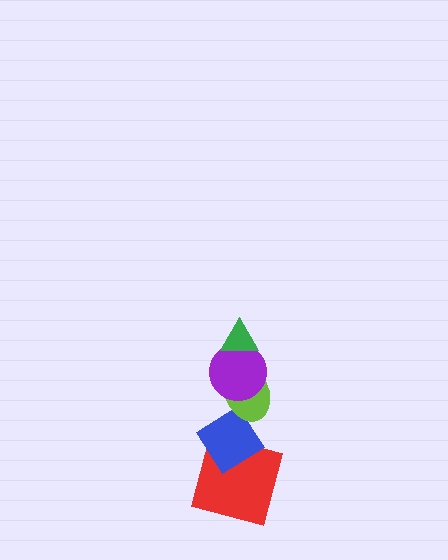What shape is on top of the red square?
The blue diamond is on top of the red square.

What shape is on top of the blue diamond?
The lime ellipse is on top of the blue diamond.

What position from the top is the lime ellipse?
The lime ellipse is 3rd from the top.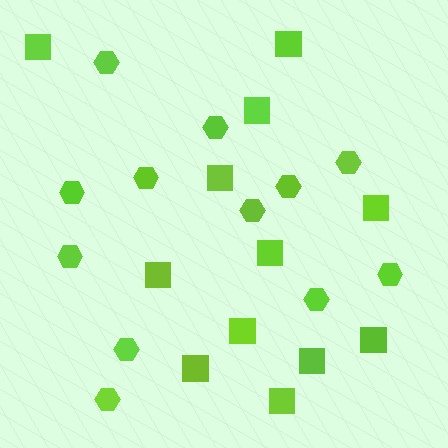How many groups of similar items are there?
There are 2 groups: one group of hexagons (12) and one group of squares (12).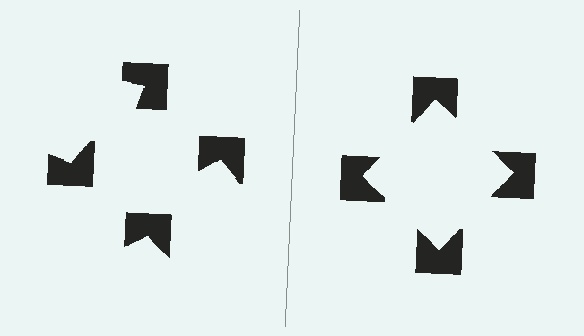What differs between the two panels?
The notched squares are positioned identically on both sides; only the wedge orientations differ. On the right they align to a square; on the left they are misaligned.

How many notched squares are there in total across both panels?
8 — 4 on each side.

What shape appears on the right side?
An illusory square.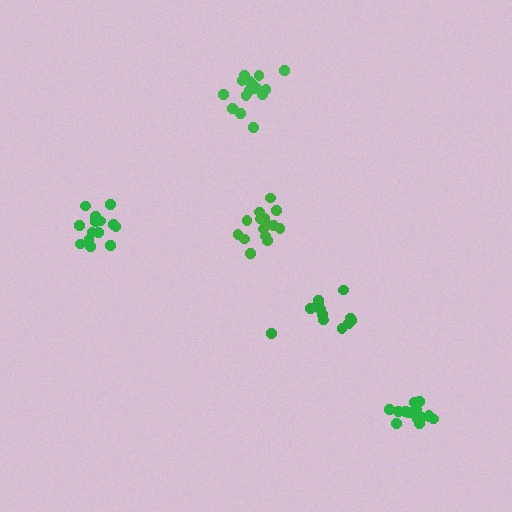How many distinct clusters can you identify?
There are 5 distinct clusters.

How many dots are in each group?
Group 1: 15 dots, Group 2: 19 dots, Group 3: 14 dots, Group 4: 15 dots, Group 5: 17 dots (80 total).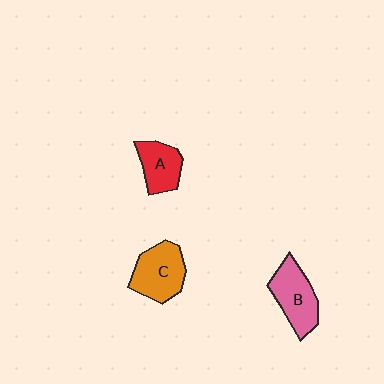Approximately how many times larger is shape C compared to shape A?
Approximately 1.3 times.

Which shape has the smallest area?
Shape A (red).